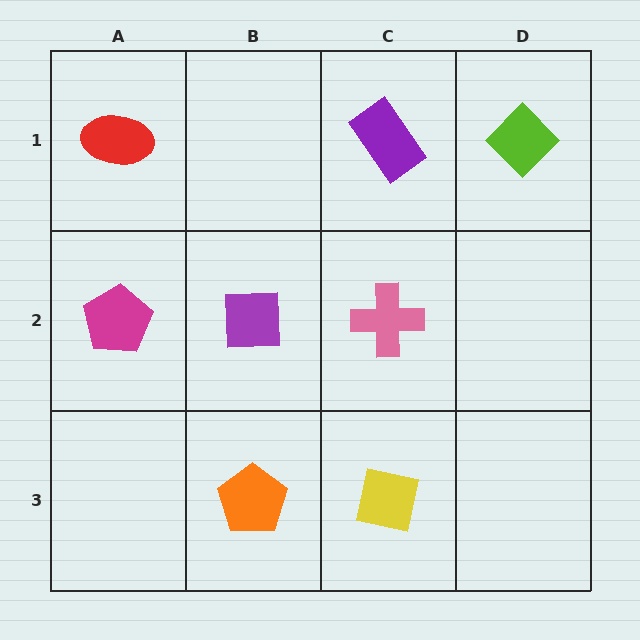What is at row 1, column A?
A red ellipse.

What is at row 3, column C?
A yellow square.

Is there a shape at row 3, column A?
No, that cell is empty.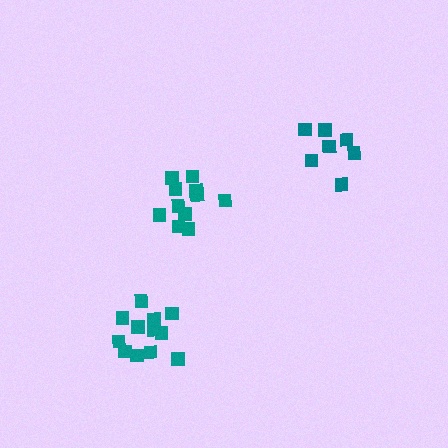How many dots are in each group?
Group 1: 11 dots, Group 2: 12 dots, Group 3: 7 dots (30 total).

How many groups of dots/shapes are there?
There are 3 groups.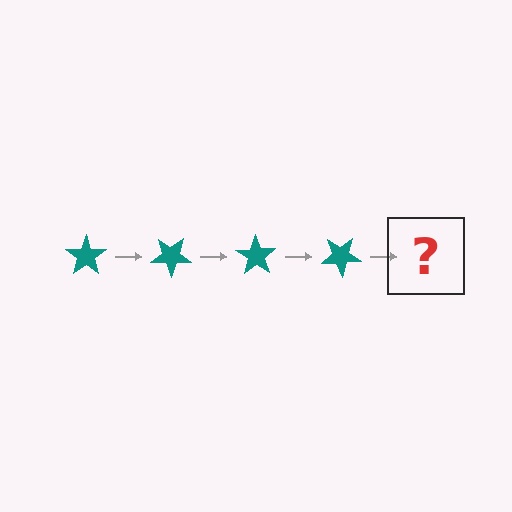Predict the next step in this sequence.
The next step is a teal star rotated 140 degrees.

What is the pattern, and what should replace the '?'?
The pattern is that the star rotates 35 degrees each step. The '?' should be a teal star rotated 140 degrees.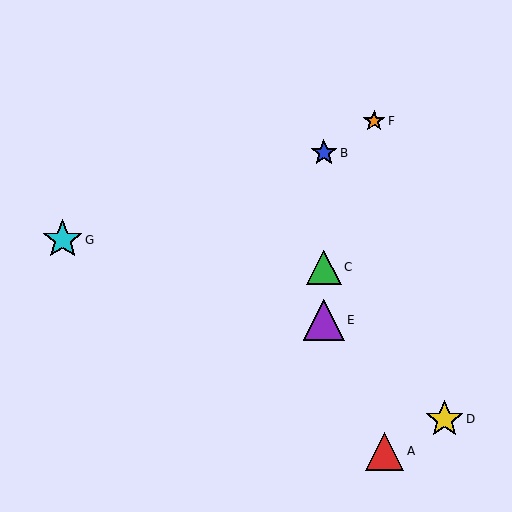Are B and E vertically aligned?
Yes, both are at x≈324.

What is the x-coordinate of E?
Object E is at x≈324.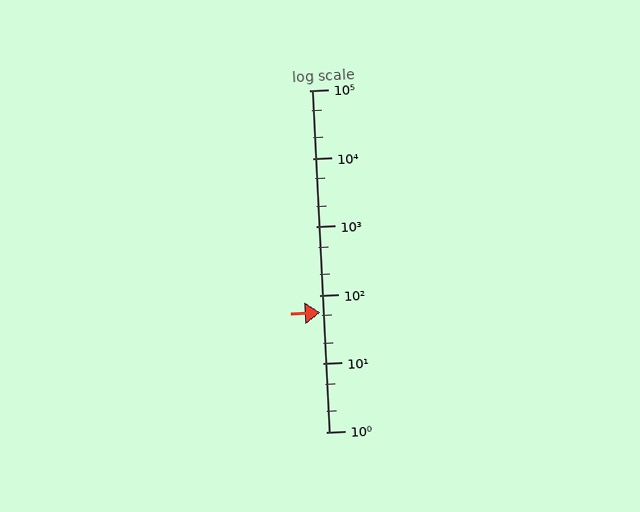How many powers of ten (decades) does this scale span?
The scale spans 5 decades, from 1 to 100000.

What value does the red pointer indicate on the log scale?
The pointer indicates approximately 55.